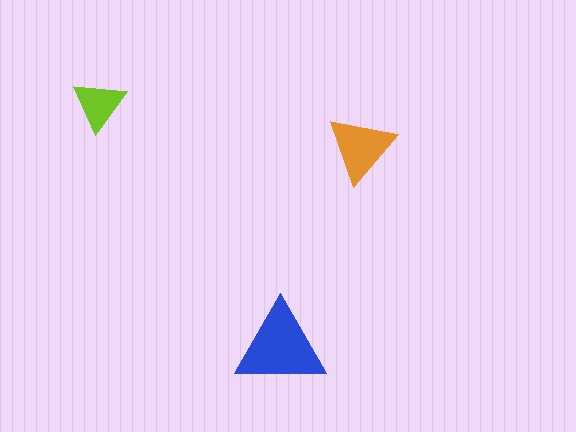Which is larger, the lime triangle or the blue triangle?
The blue one.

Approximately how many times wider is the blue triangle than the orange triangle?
About 1.5 times wider.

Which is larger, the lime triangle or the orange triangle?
The orange one.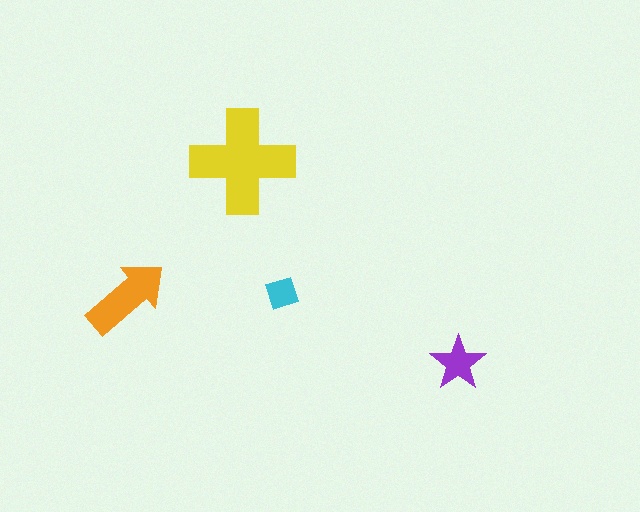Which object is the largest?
The yellow cross.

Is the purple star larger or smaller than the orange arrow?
Smaller.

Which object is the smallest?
The cyan diamond.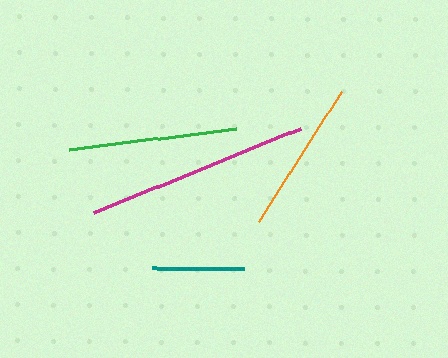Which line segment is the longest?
The magenta line is the longest at approximately 224 pixels.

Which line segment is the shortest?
The teal line is the shortest at approximately 92 pixels.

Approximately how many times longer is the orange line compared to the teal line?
The orange line is approximately 1.7 times the length of the teal line.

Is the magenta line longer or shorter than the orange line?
The magenta line is longer than the orange line.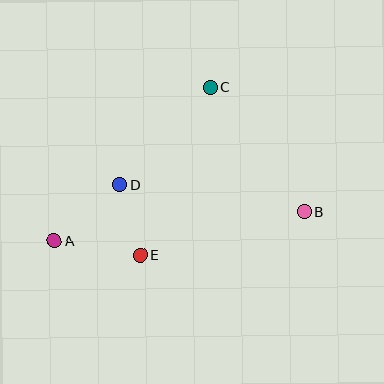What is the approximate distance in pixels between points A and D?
The distance between A and D is approximately 87 pixels.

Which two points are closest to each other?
Points D and E are closest to each other.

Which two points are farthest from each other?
Points A and B are farthest from each other.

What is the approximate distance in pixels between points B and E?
The distance between B and E is approximately 170 pixels.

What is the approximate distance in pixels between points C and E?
The distance between C and E is approximately 182 pixels.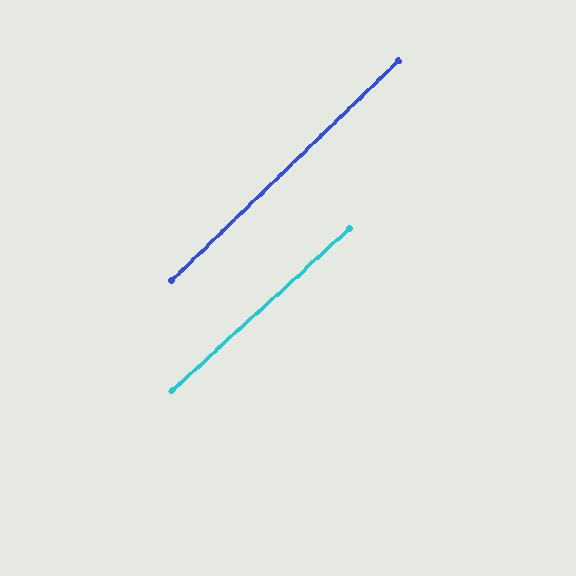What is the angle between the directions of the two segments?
Approximately 2 degrees.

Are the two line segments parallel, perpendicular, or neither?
Parallel — their directions differ by only 1.5°.